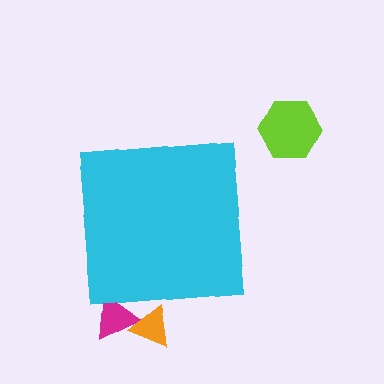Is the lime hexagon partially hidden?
No, the lime hexagon is fully visible.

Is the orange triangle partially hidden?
Yes, the orange triangle is partially hidden behind the cyan square.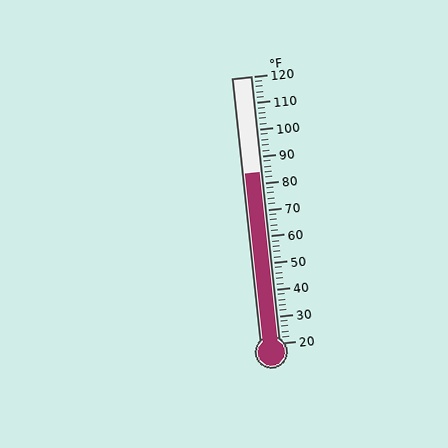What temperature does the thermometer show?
The thermometer shows approximately 84°F.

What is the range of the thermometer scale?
The thermometer scale ranges from 20°F to 120°F.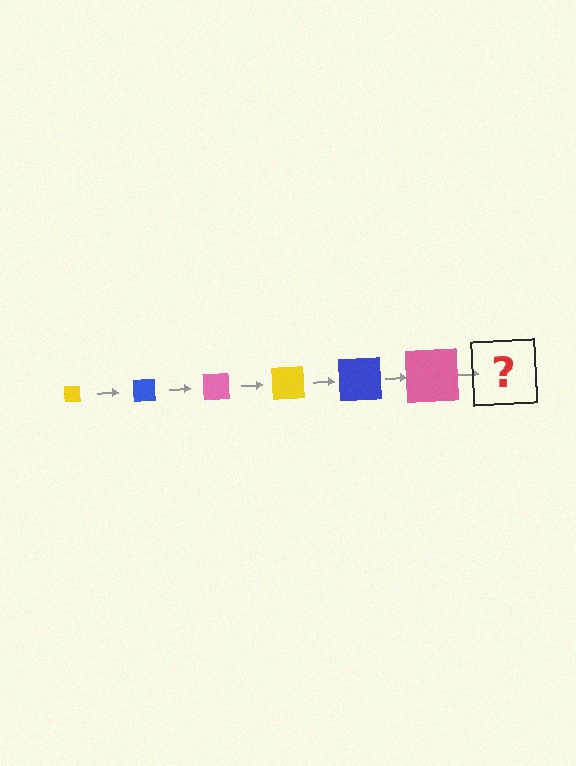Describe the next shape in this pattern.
It should be a yellow square, larger than the previous one.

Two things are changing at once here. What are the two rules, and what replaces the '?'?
The two rules are that the square grows larger each step and the color cycles through yellow, blue, and pink. The '?' should be a yellow square, larger than the previous one.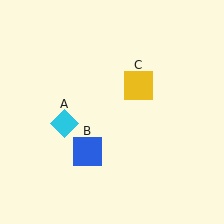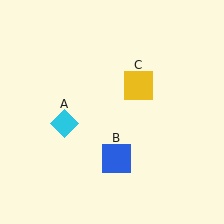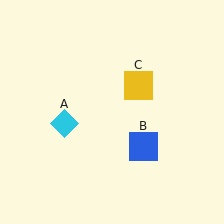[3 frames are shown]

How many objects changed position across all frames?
1 object changed position: blue square (object B).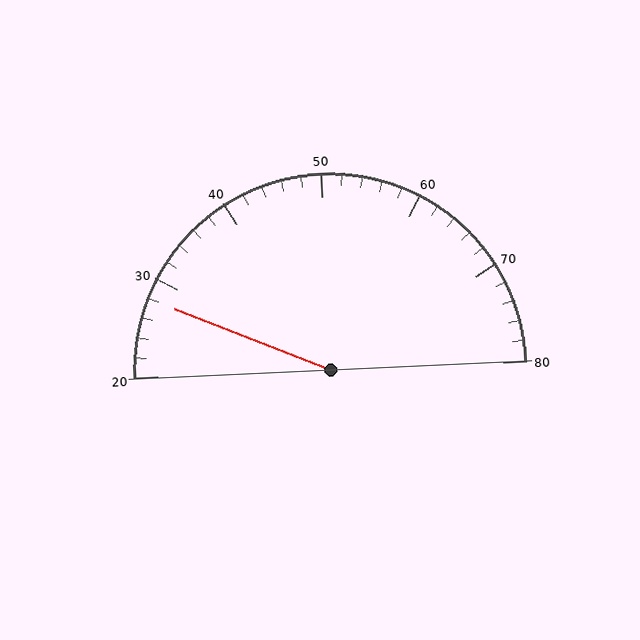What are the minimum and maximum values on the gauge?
The gauge ranges from 20 to 80.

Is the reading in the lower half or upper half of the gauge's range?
The reading is in the lower half of the range (20 to 80).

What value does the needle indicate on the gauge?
The needle indicates approximately 28.